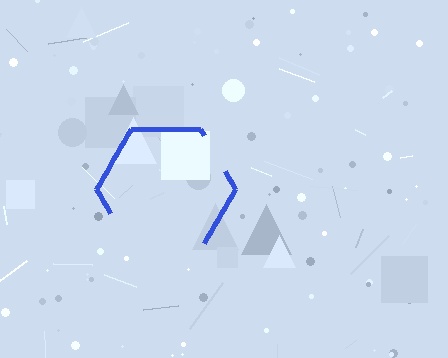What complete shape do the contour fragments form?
The contour fragments form a hexagon.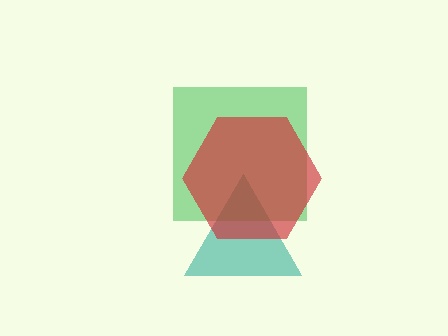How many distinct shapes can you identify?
There are 3 distinct shapes: a teal triangle, a green square, a red hexagon.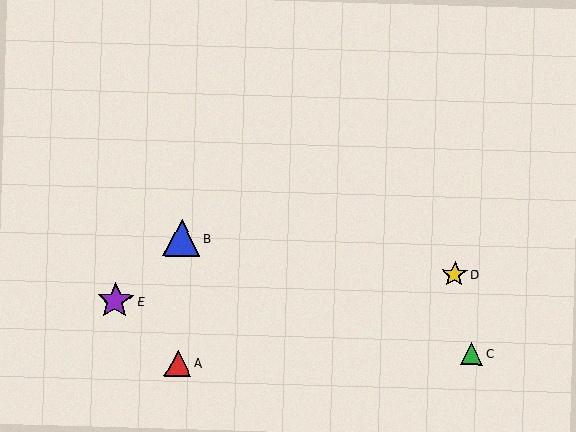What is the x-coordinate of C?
Object C is at x≈472.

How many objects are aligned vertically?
2 objects (A, B) are aligned vertically.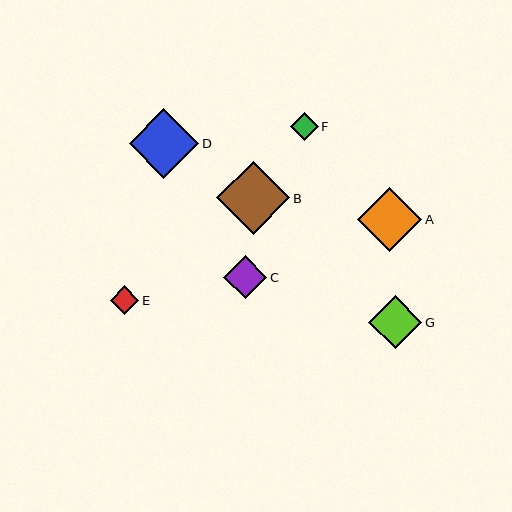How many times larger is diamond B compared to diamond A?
Diamond B is approximately 1.1 times the size of diamond A.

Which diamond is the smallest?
Diamond F is the smallest with a size of approximately 28 pixels.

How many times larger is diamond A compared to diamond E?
Diamond A is approximately 2.2 times the size of diamond E.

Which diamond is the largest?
Diamond B is the largest with a size of approximately 73 pixels.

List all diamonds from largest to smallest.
From largest to smallest: B, D, A, G, C, E, F.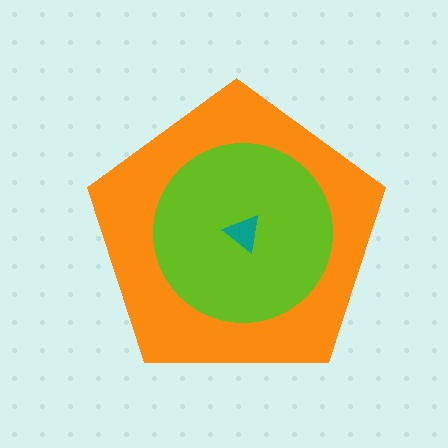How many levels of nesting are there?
3.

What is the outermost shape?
The orange pentagon.